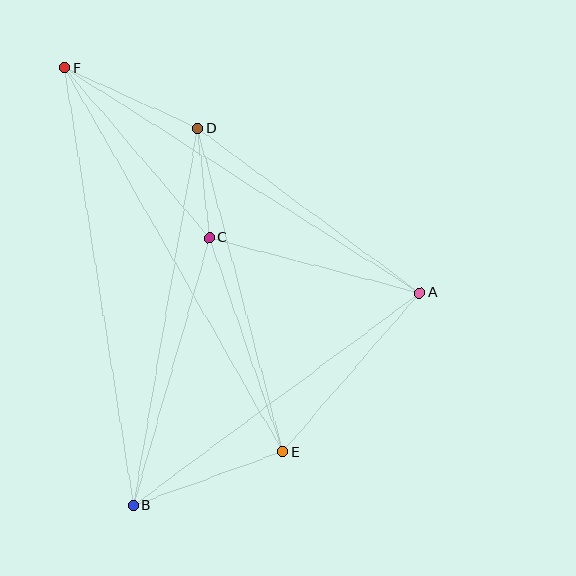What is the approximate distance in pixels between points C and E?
The distance between C and E is approximately 226 pixels.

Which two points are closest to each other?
Points C and D are closest to each other.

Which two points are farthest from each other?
Points B and F are farthest from each other.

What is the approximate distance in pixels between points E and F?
The distance between E and F is approximately 441 pixels.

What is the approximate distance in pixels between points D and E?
The distance between D and E is approximately 334 pixels.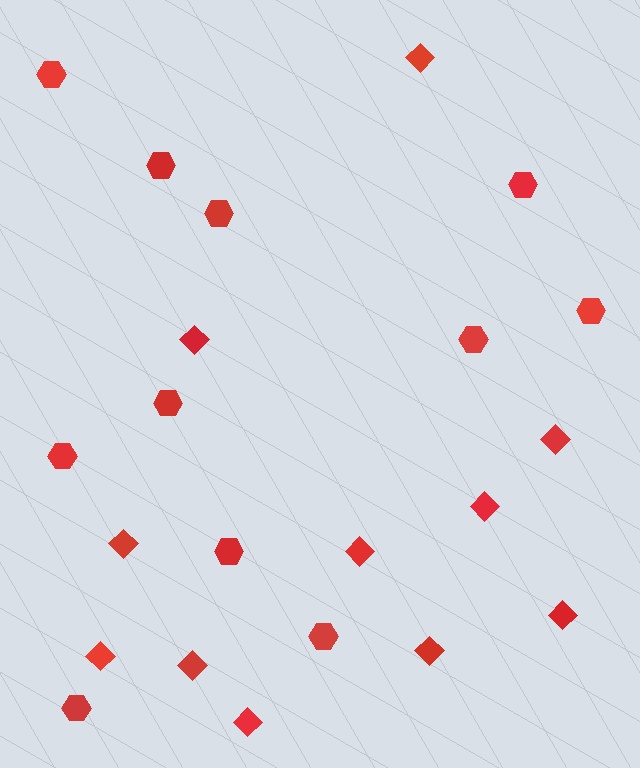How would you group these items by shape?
There are 2 groups: one group of diamonds (11) and one group of hexagons (11).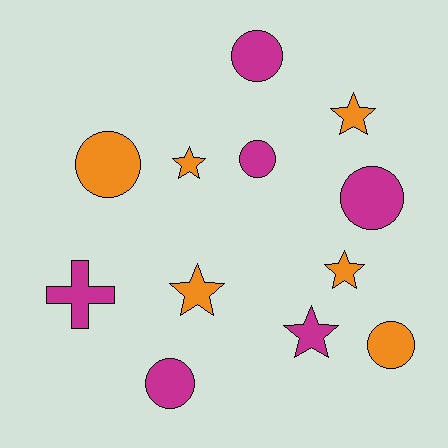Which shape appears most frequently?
Circle, with 6 objects.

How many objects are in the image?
There are 12 objects.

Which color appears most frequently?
Magenta, with 6 objects.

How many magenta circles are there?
There are 4 magenta circles.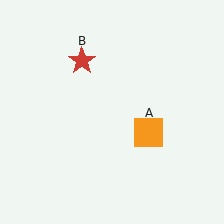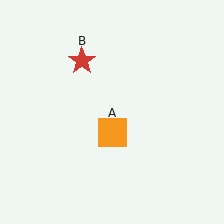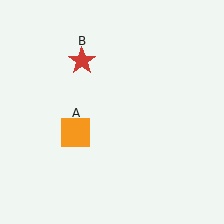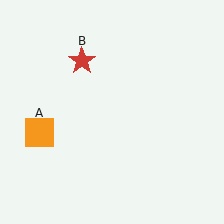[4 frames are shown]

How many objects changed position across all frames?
1 object changed position: orange square (object A).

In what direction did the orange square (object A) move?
The orange square (object A) moved left.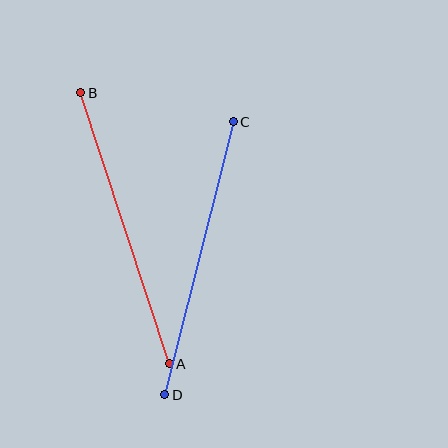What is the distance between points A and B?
The distance is approximately 285 pixels.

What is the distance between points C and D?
The distance is approximately 282 pixels.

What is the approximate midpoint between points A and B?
The midpoint is at approximately (125, 228) pixels.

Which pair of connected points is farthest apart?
Points A and B are farthest apart.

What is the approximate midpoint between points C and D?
The midpoint is at approximately (199, 258) pixels.